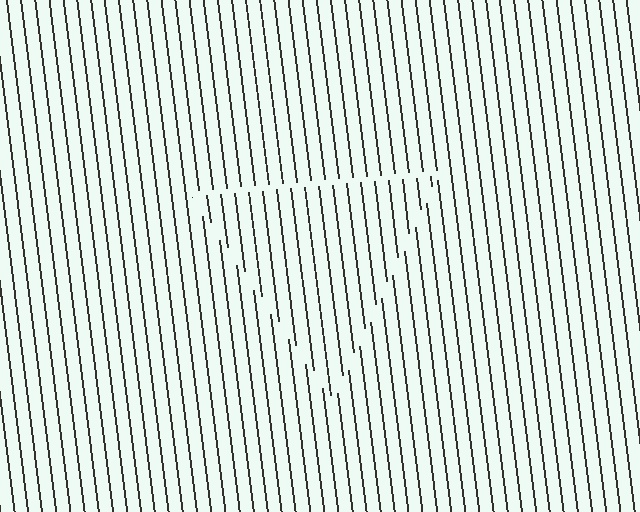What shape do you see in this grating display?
An illusory triangle. The interior of the shape contains the same grating, shifted by half a period — the contour is defined by the phase discontinuity where line-ends from the inner and outer gratings abut.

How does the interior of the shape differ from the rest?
The interior of the shape contains the same grating, shifted by half a period — the contour is defined by the phase discontinuity where line-ends from the inner and outer gratings abut.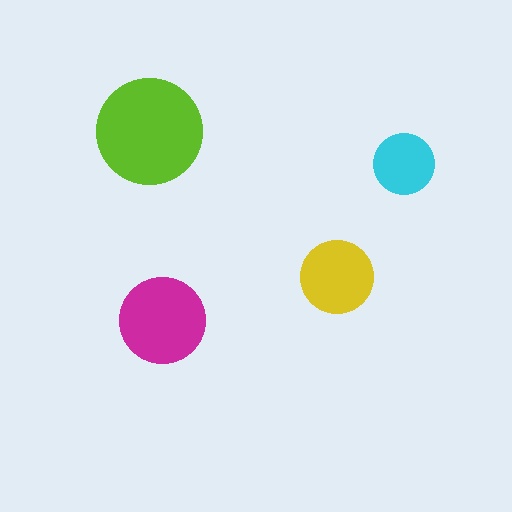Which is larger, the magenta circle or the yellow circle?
The magenta one.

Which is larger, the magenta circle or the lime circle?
The lime one.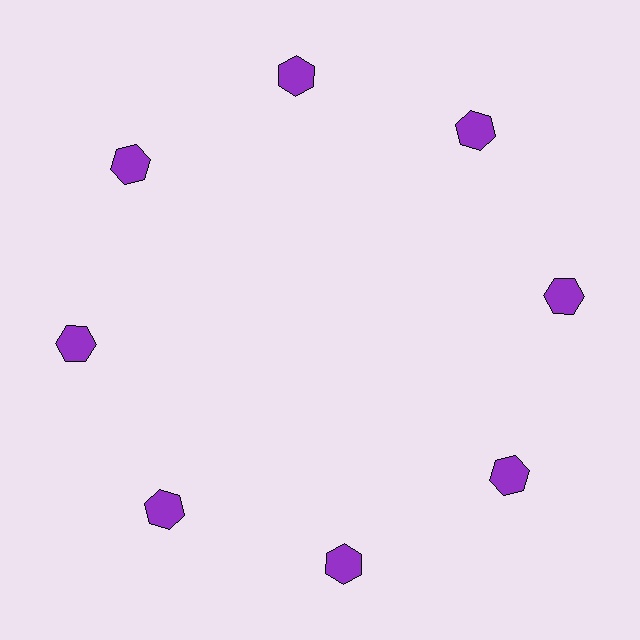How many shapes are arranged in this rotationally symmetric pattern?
There are 8 shapes, arranged in 8 groups of 1.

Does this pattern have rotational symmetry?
Yes, this pattern has 8-fold rotational symmetry. It looks the same after rotating 45 degrees around the center.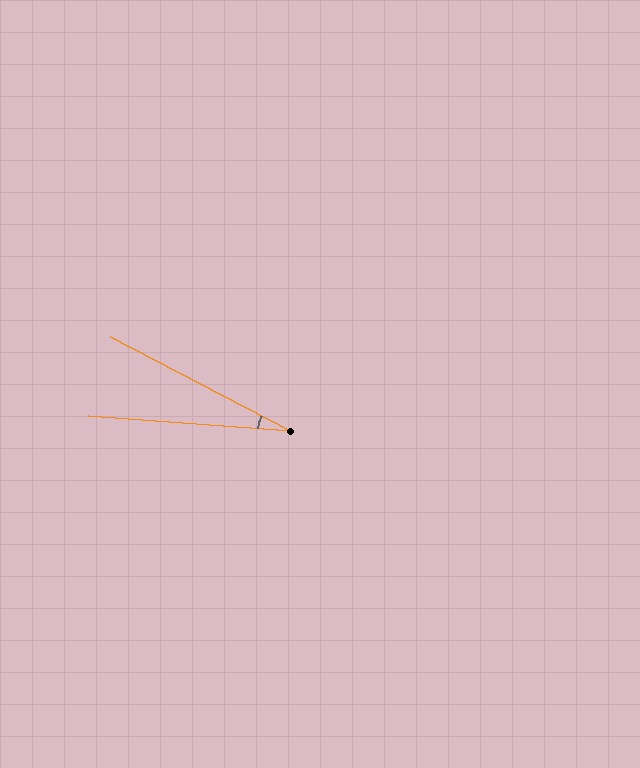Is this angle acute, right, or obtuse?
It is acute.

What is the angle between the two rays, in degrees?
Approximately 23 degrees.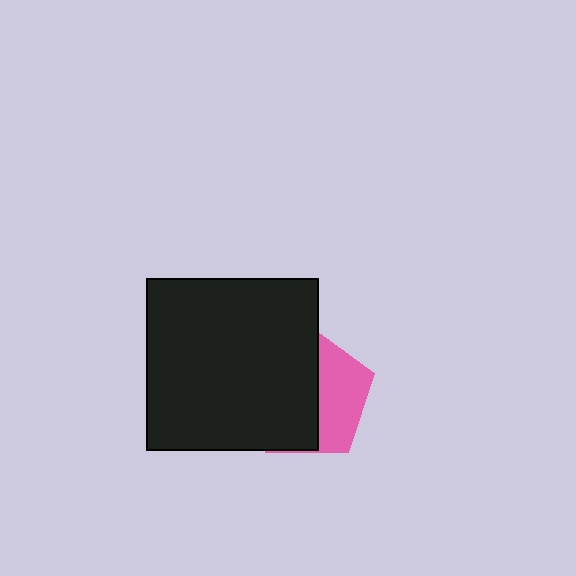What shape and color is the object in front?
The object in front is a black square.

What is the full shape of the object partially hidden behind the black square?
The partially hidden object is a pink pentagon.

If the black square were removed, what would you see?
You would see the complete pink pentagon.